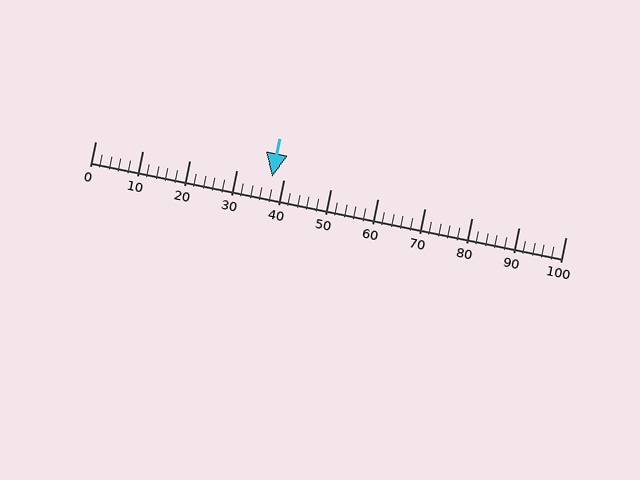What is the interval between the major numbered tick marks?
The major tick marks are spaced 10 units apart.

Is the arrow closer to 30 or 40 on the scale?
The arrow is closer to 40.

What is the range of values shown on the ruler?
The ruler shows values from 0 to 100.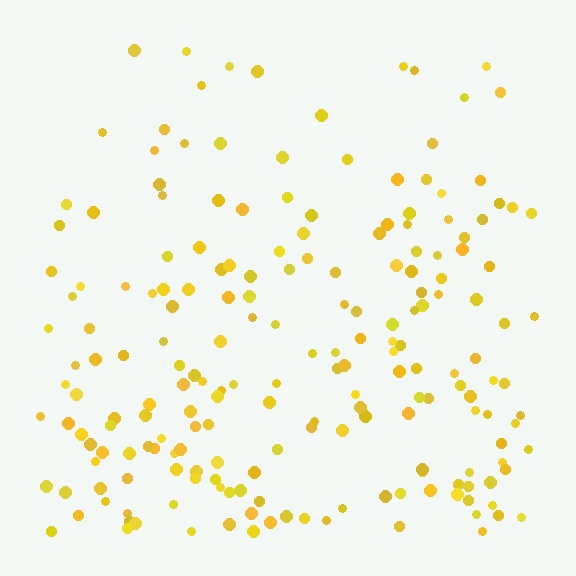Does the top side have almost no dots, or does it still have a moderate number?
Still a moderate number, just noticeably fewer than the bottom.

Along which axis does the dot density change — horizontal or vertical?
Vertical.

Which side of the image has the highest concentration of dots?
The bottom.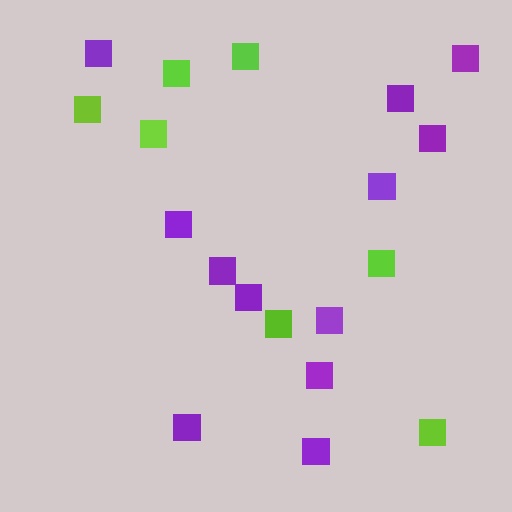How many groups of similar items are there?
There are 2 groups: one group of purple squares (12) and one group of lime squares (7).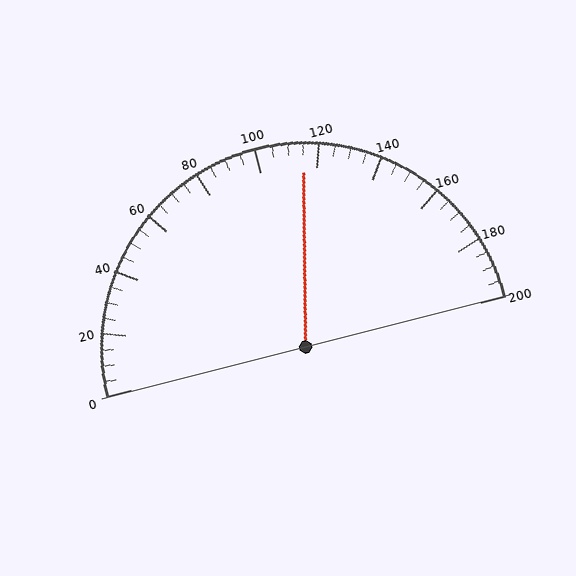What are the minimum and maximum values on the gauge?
The gauge ranges from 0 to 200.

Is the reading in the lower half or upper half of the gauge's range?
The reading is in the upper half of the range (0 to 200).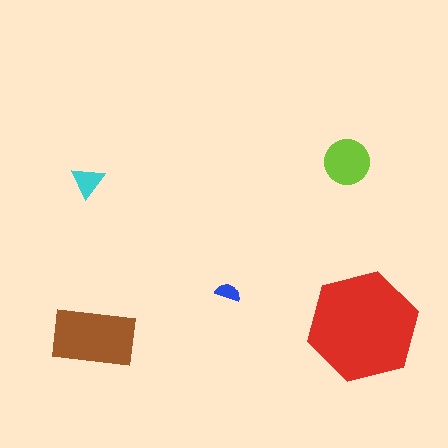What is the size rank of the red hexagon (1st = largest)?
1st.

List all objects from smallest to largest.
The blue semicircle, the cyan triangle, the lime circle, the brown rectangle, the red hexagon.